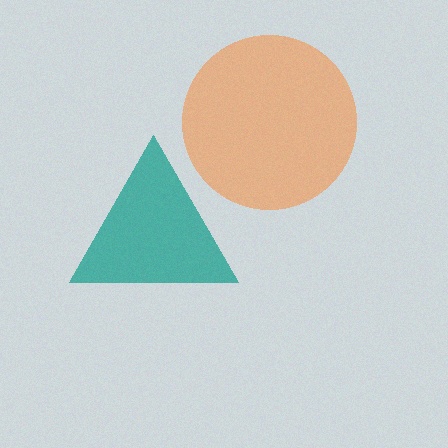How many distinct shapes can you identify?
There are 2 distinct shapes: an orange circle, a teal triangle.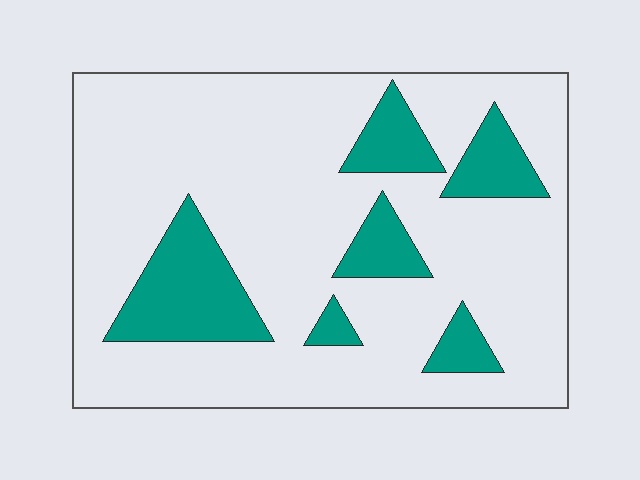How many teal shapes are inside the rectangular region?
6.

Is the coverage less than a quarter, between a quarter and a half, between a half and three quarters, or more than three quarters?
Less than a quarter.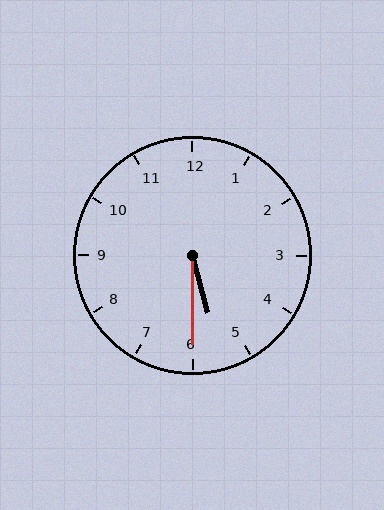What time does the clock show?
5:30.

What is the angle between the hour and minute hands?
Approximately 15 degrees.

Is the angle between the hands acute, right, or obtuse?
It is acute.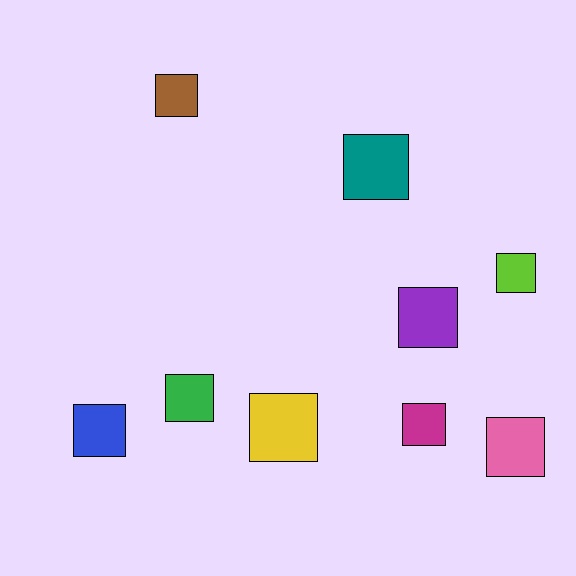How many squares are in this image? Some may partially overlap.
There are 9 squares.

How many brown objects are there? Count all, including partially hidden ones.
There is 1 brown object.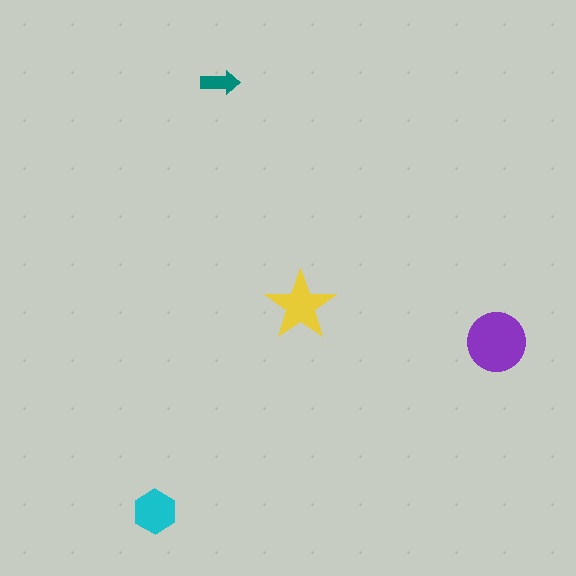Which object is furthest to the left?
The cyan hexagon is leftmost.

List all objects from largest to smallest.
The purple circle, the yellow star, the cyan hexagon, the teal arrow.